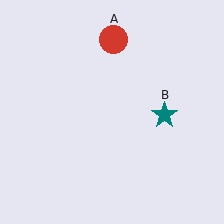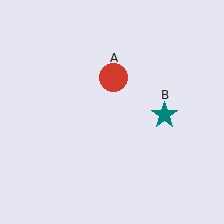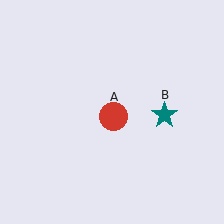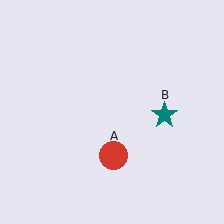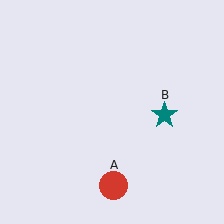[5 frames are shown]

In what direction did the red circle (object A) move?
The red circle (object A) moved down.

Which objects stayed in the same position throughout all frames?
Teal star (object B) remained stationary.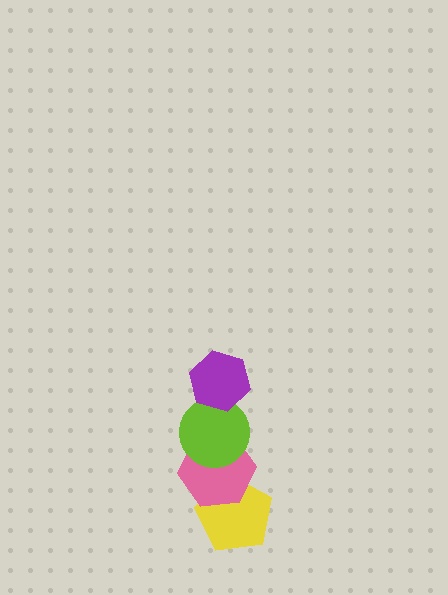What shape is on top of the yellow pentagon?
The pink hexagon is on top of the yellow pentagon.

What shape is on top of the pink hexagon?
The lime circle is on top of the pink hexagon.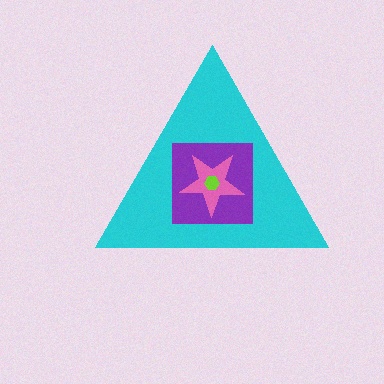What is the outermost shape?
The cyan triangle.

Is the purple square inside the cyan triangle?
Yes.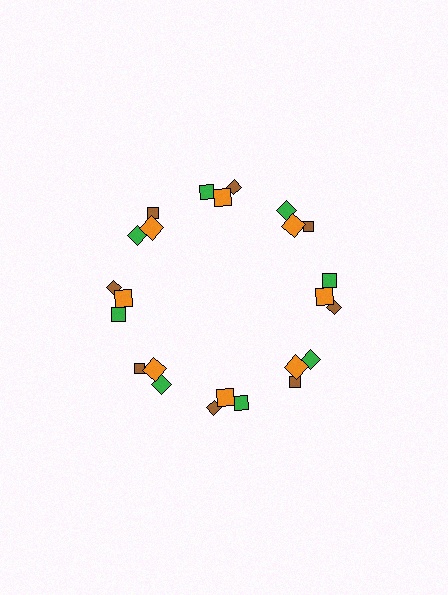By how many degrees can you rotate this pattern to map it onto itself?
The pattern maps onto itself every 45 degrees of rotation.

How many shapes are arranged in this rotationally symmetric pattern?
There are 24 shapes, arranged in 8 groups of 3.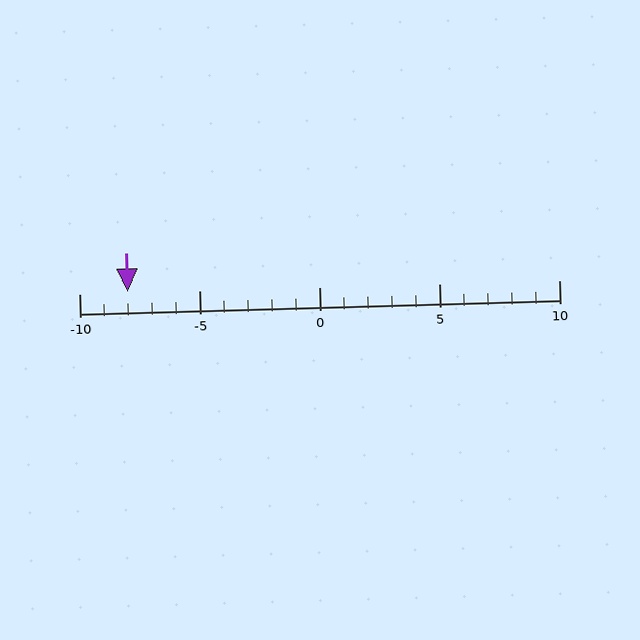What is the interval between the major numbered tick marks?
The major tick marks are spaced 5 units apart.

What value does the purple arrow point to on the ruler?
The purple arrow points to approximately -8.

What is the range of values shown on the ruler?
The ruler shows values from -10 to 10.